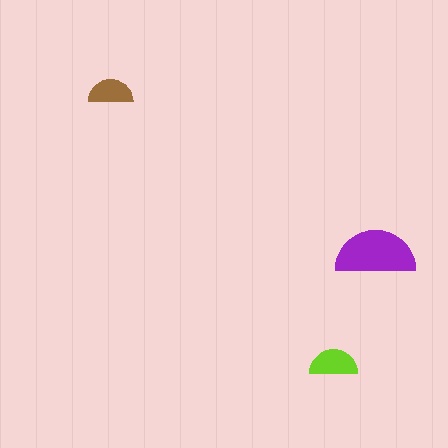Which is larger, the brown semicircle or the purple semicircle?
The purple one.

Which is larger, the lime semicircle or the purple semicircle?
The purple one.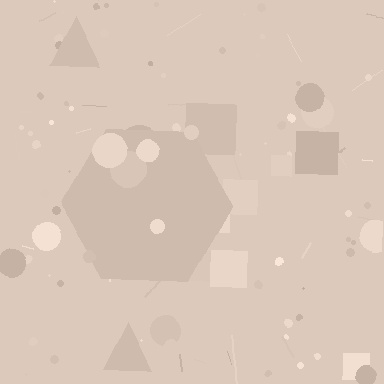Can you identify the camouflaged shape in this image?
The camouflaged shape is a hexagon.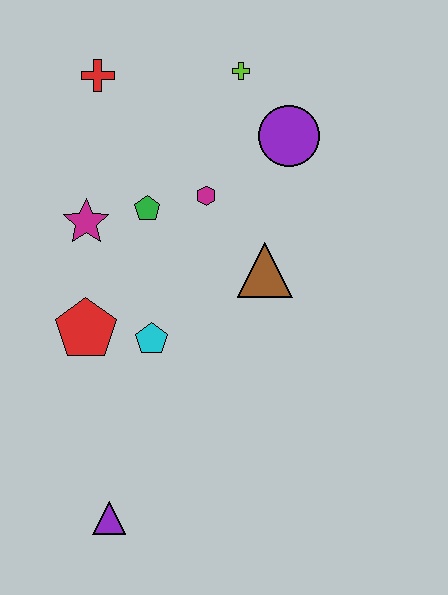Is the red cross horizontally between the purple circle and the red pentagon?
Yes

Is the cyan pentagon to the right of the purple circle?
No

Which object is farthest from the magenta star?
The purple triangle is farthest from the magenta star.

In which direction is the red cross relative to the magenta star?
The red cross is above the magenta star.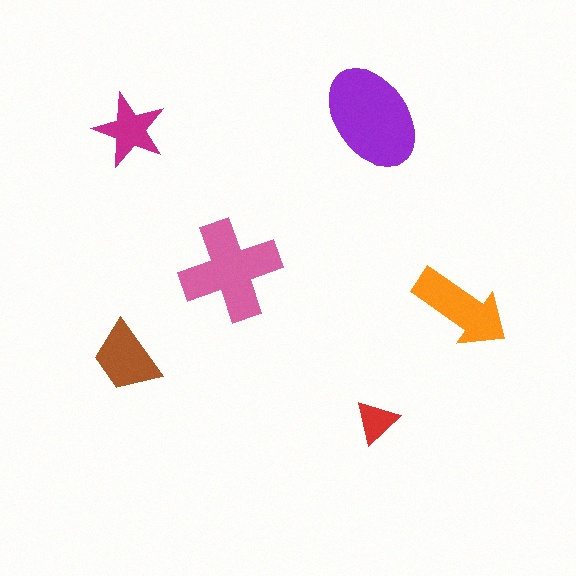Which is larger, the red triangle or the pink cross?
The pink cross.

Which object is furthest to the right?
The orange arrow is rightmost.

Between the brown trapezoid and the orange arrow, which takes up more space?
The orange arrow.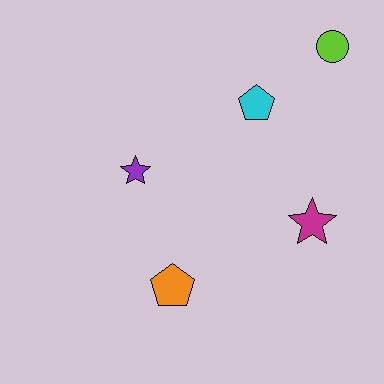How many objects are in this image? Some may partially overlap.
There are 5 objects.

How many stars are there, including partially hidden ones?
There are 2 stars.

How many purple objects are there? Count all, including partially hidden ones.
There is 1 purple object.